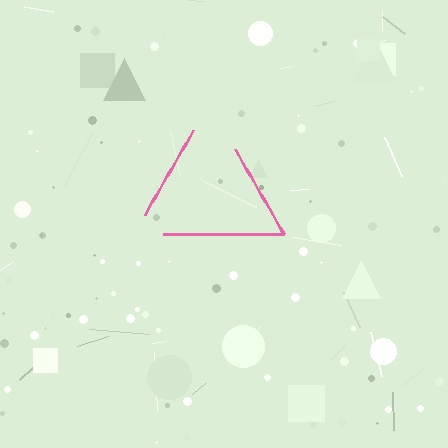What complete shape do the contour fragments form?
The contour fragments form a triangle.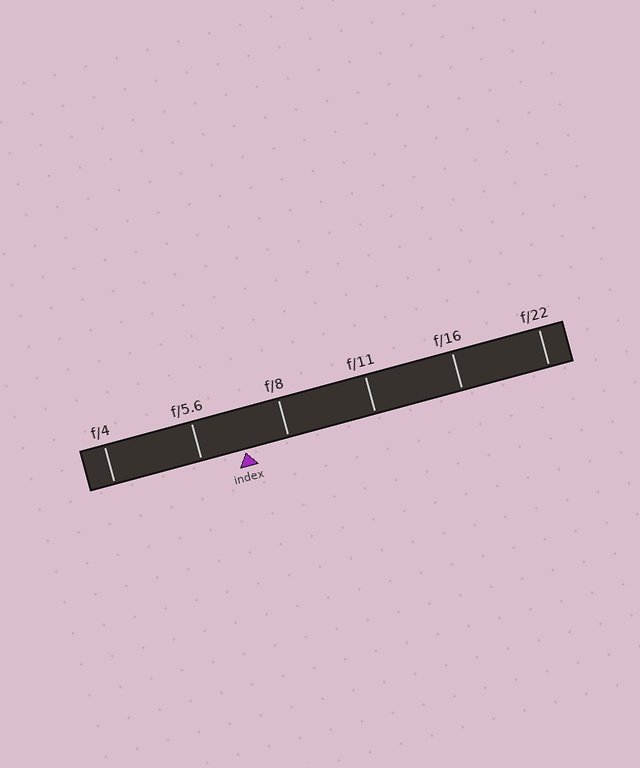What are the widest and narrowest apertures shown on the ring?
The widest aperture shown is f/4 and the narrowest is f/22.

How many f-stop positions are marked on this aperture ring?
There are 6 f-stop positions marked.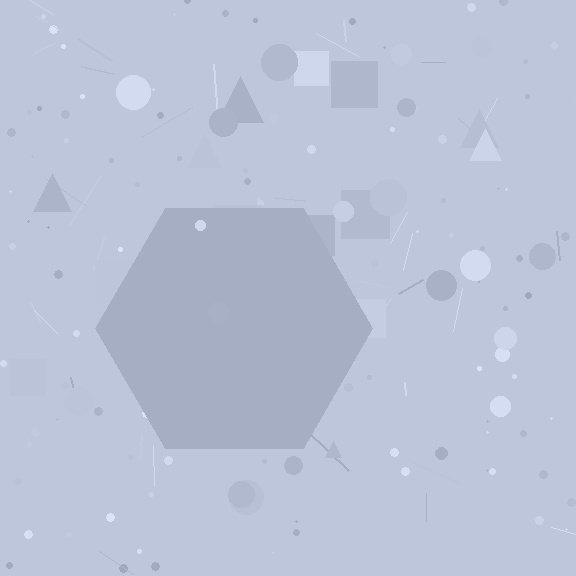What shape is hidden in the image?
A hexagon is hidden in the image.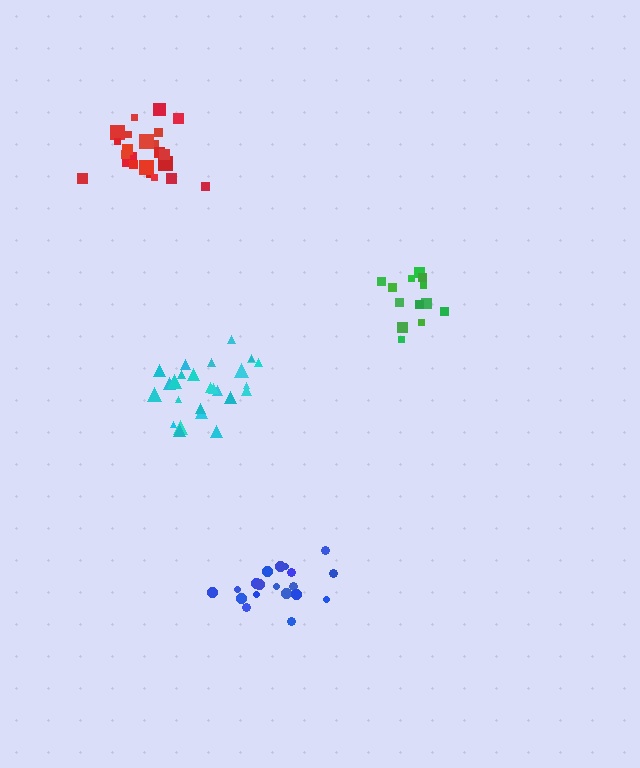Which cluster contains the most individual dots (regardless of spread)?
Cyan (26).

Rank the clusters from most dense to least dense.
red, cyan, blue, green.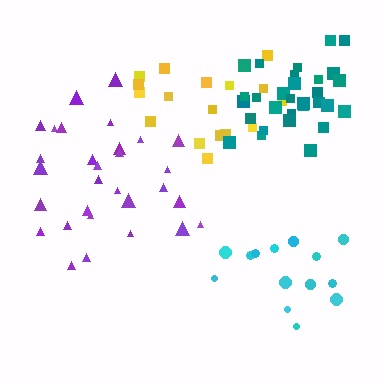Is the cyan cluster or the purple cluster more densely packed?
Purple.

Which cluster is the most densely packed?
Teal.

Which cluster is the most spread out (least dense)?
Yellow.